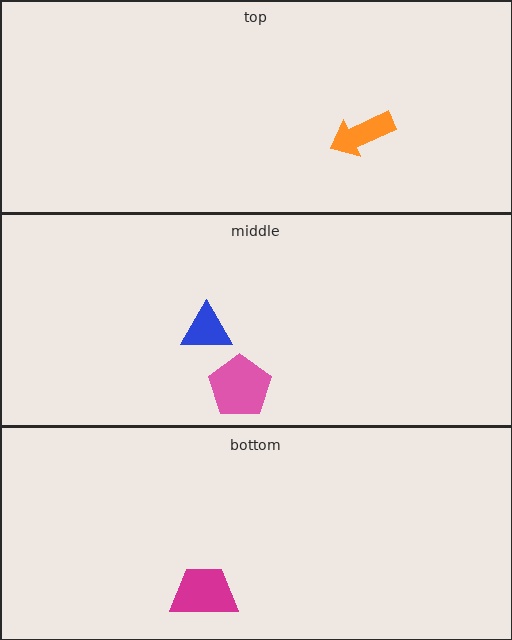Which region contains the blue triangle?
The middle region.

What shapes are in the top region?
The orange arrow.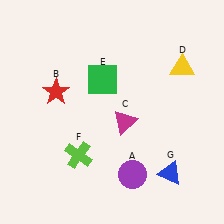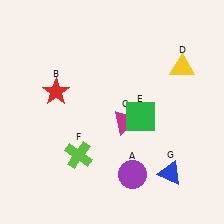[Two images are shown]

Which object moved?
The green square (E) moved right.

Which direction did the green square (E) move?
The green square (E) moved right.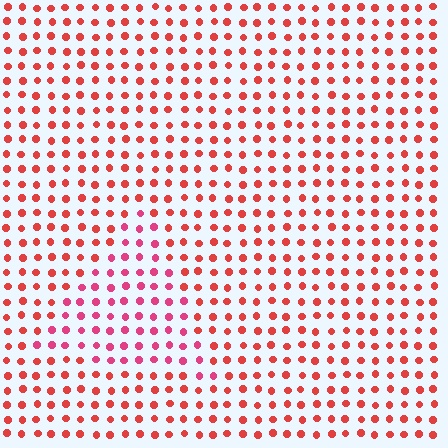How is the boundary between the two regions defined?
The boundary is defined purely by a slight shift in hue (about 26 degrees). Spacing, size, and orientation are identical on both sides.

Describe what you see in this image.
The image is filled with small red elements in a uniform arrangement. A triangle-shaped region is visible where the elements are tinted to a slightly different hue, forming a subtle color boundary.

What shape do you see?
I see a triangle.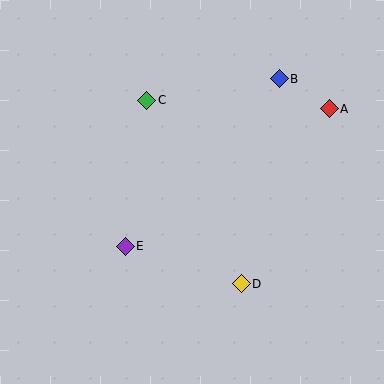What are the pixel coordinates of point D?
Point D is at (241, 284).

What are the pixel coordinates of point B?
Point B is at (279, 79).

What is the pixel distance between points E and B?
The distance between E and B is 228 pixels.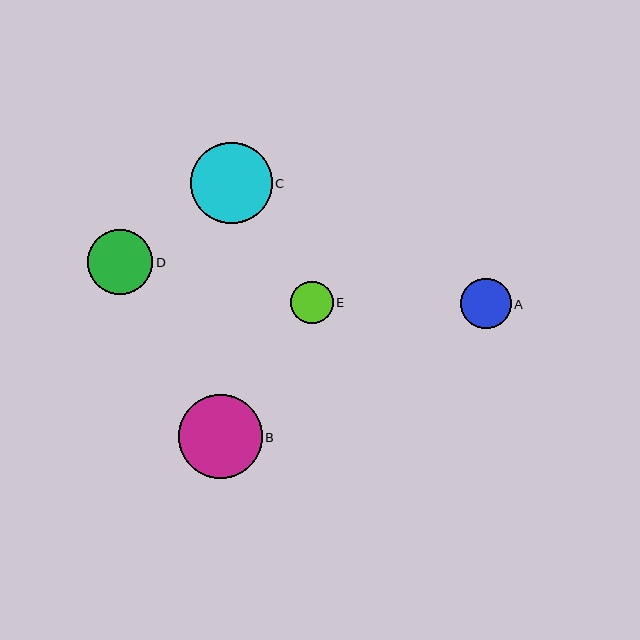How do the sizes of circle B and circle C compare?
Circle B and circle C are approximately the same size.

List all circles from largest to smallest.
From largest to smallest: B, C, D, A, E.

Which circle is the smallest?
Circle E is the smallest with a size of approximately 43 pixels.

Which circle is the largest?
Circle B is the largest with a size of approximately 84 pixels.